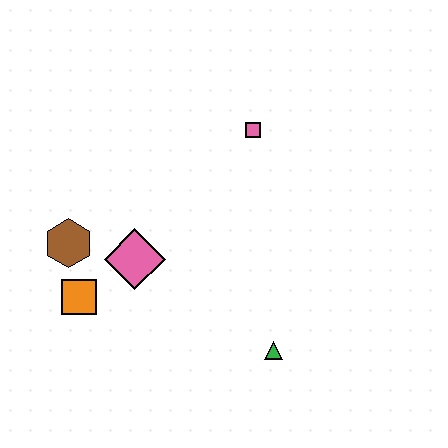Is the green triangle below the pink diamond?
Yes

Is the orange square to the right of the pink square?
No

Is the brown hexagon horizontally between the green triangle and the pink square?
No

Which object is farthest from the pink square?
The orange square is farthest from the pink square.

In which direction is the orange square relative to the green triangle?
The orange square is to the left of the green triangle.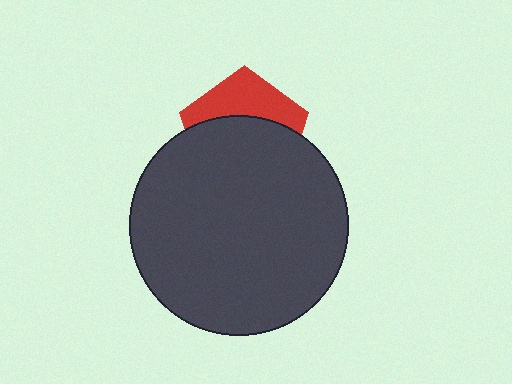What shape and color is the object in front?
The object in front is a dark gray circle.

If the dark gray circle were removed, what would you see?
You would see the complete red pentagon.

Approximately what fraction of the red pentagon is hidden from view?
Roughly 63% of the red pentagon is hidden behind the dark gray circle.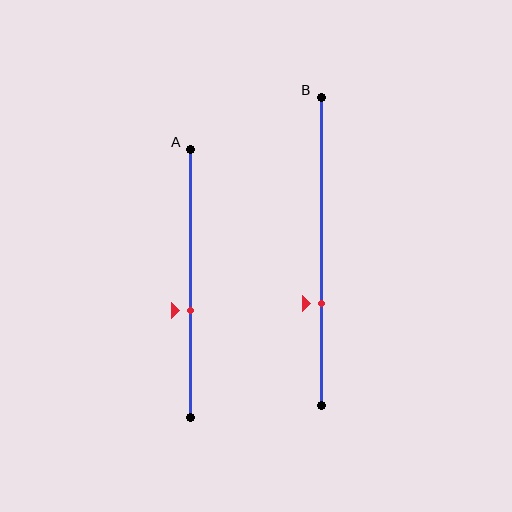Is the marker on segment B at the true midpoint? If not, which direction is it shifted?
No, the marker on segment B is shifted downward by about 17% of the segment length.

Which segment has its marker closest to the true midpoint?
Segment A has its marker closest to the true midpoint.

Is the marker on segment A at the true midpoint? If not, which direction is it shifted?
No, the marker on segment A is shifted downward by about 10% of the segment length.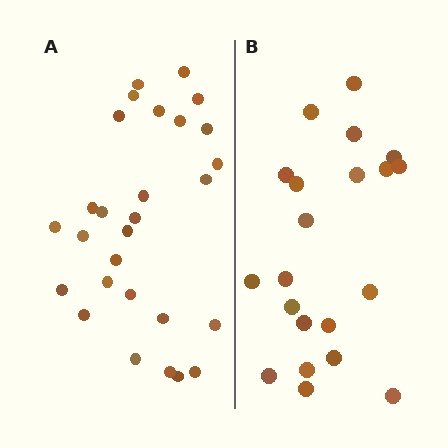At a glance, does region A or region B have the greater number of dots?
Region A (the left region) has more dots.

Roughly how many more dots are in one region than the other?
Region A has roughly 8 or so more dots than region B.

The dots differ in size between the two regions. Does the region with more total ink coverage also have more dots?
No. Region B has more total ink coverage because its dots are larger, but region A actually contains more individual dots. Total area can be misleading — the number of items is what matters here.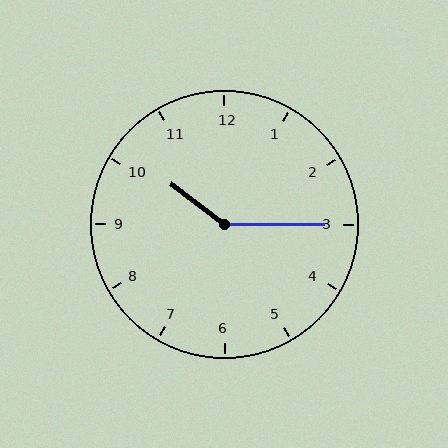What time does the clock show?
10:15.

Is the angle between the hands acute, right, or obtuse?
It is obtuse.